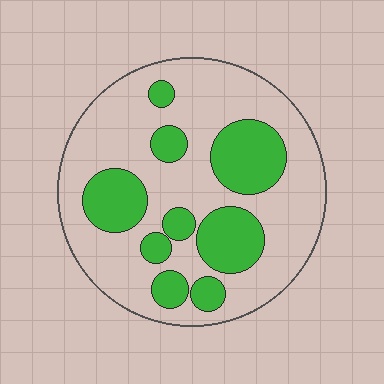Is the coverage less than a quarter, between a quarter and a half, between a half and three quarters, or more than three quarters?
Between a quarter and a half.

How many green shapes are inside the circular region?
9.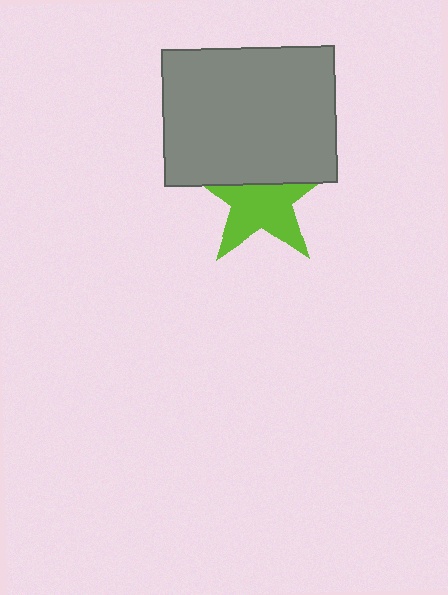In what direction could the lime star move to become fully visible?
The lime star could move down. That would shift it out from behind the gray rectangle entirely.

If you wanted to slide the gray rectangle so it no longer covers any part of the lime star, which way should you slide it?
Slide it up — that is the most direct way to separate the two shapes.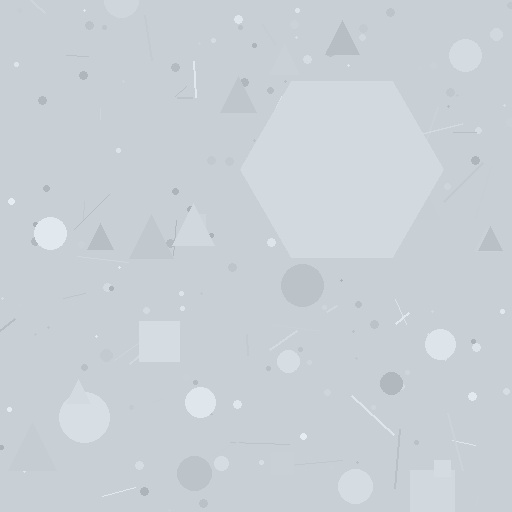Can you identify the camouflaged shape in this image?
The camouflaged shape is a hexagon.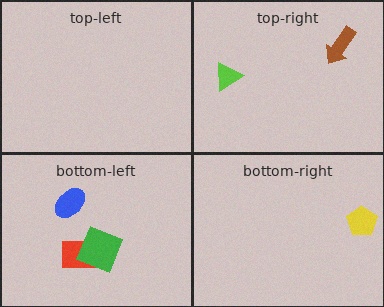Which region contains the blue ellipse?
The bottom-left region.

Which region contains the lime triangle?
The top-right region.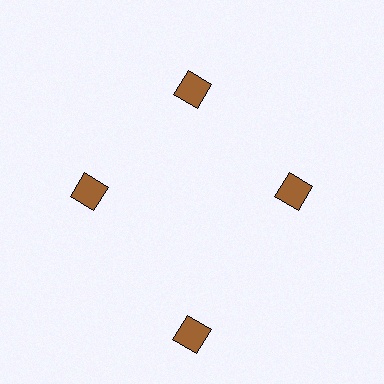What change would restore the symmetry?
The symmetry would be restored by moving it inward, back onto the ring so that all 4 diamonds sit at equal angles and equal distance from the center.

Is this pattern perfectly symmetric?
No. The 4 brown diamonds are arranged in a ring, but one element near the 6 o'clock position is pushed outward from the center, breaking the 4-fold rotational symmetry.